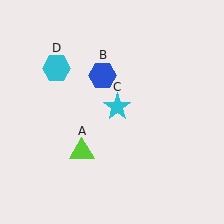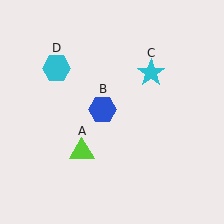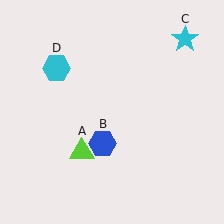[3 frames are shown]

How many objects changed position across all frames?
2 objects changed position: blue hexagon (object B), cyan star (object C).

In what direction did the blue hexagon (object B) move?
The blue hexagon (object B) moved down.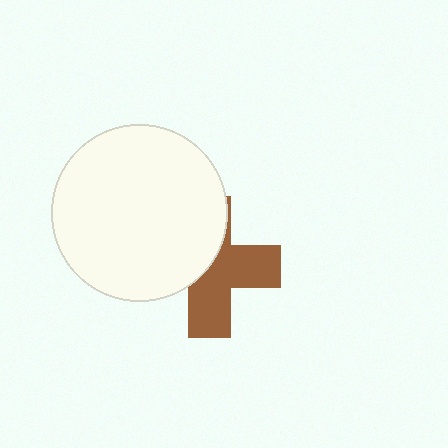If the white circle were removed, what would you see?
You would see the complete brown cross.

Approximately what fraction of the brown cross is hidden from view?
Roughly 47% of the brown cross is hidden behind the white circle.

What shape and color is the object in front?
The object in front is a white circle.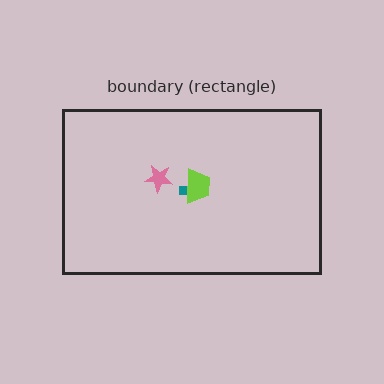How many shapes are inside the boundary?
3 inside, 0 outside.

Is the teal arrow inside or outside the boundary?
Inside.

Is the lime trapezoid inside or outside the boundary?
Inside.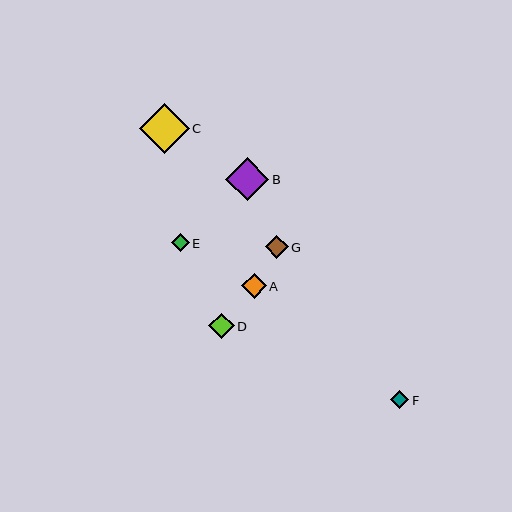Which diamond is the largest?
Diamond C is the largest with a size of approximately 50 pixels.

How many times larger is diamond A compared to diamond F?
Diamond A is approximately 1.3 times the size of diamond F.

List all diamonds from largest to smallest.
From largest to smallest: C, B, D, A, G, F, E.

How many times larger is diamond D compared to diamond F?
Diamond D is approximately 1.4 times the size of diamond F.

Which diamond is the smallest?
Diamond E is the smallest with a size of approximately 17 pixels.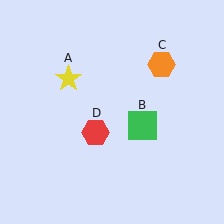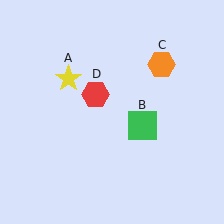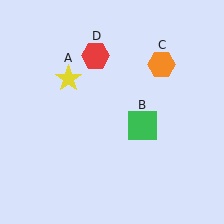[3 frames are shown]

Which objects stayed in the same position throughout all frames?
Yellow star (object A) and green square (object B) and orange hexagon (object C) remained stationary.